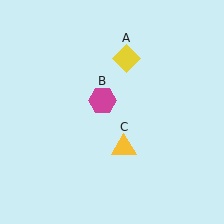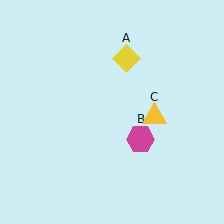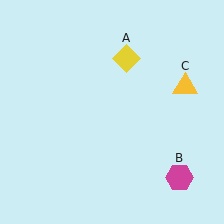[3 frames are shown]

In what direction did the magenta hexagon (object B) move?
The magenta hexagon (object B) moved down and to the right.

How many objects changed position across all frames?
2 objects changed position: magenta hexagon (object B), yellow triangle (object C).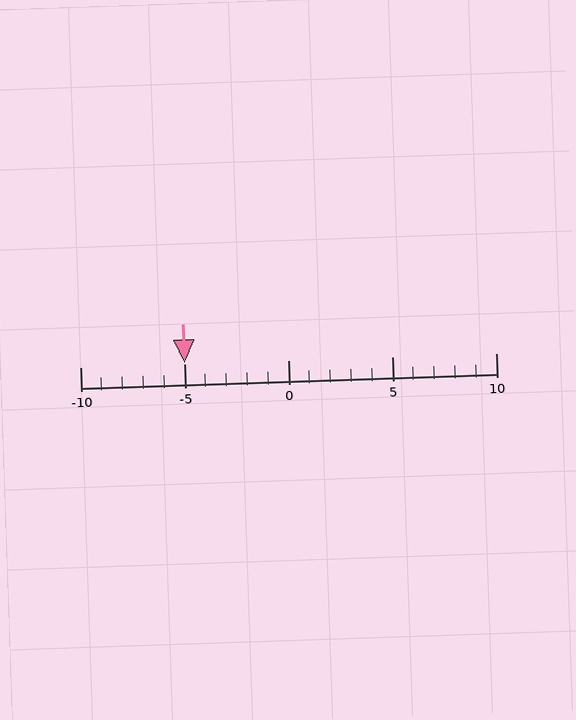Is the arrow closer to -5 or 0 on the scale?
The arrow is closer to -5.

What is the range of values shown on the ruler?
The ruler shows values from -10 to 10.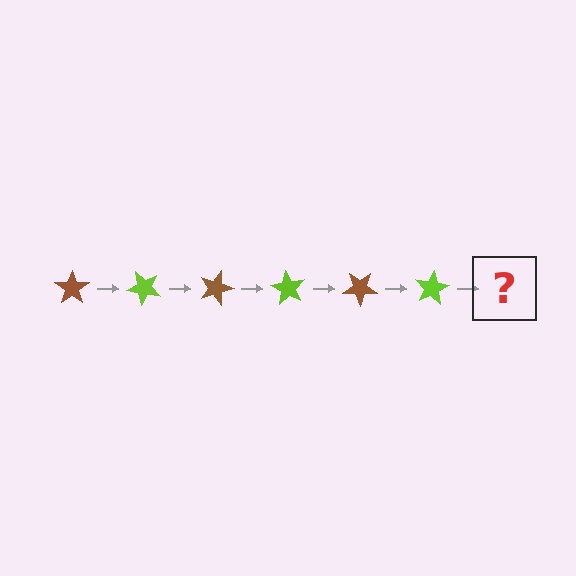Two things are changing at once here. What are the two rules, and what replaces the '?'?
The two rules are that it rotates 45 degrees each step and the color cycles through brown and lime. The '?' should be a brown star, rotated 270 degrees from the start.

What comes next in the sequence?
The next element should be a brown star, rotated 270 degrees from the start.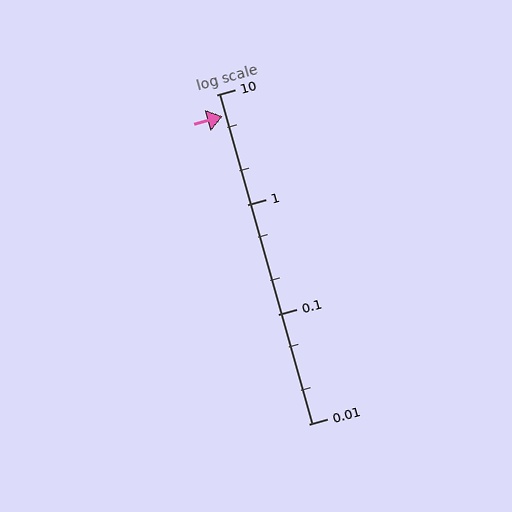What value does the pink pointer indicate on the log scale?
The pointer indicates approximately 6.3.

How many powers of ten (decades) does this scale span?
The scale spans 3 decades, from 0.01 to 10.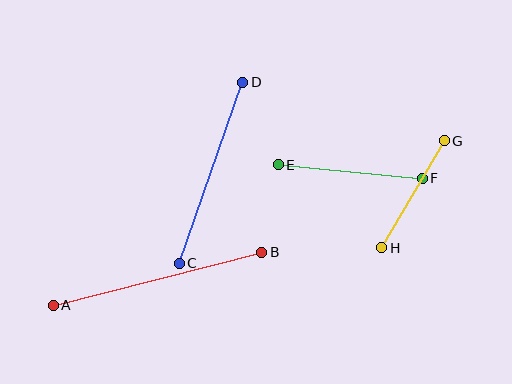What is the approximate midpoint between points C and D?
The midpoint is at approximately (211, 173) pixels.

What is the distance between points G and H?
The distance is approximately 124 pixels.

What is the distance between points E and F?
The distance is approximately 144 pixels.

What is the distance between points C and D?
The distance is approximately 192 pixels.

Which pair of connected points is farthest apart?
Points A and B are farthest apart.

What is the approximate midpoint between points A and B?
The midpoint is at approximately (157, 279) pixels.